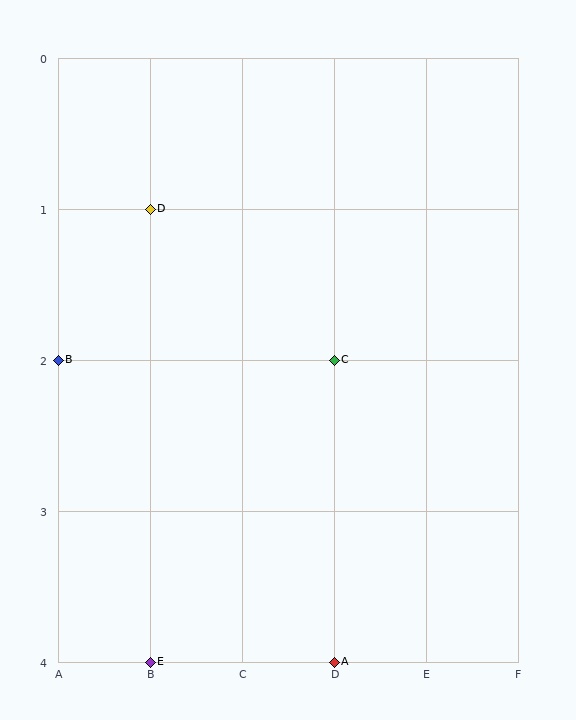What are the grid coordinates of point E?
Point E is at grid coordinates (B, 4).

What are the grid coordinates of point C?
Point C is at grid coordinates (D, 2).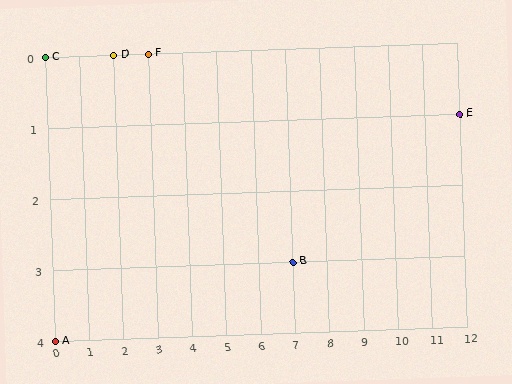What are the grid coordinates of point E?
Point E is at grid coordinates (12, 1).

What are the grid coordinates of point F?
Point F is at grid coordinates (3, 0).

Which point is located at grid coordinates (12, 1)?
Point E is at (12, 1).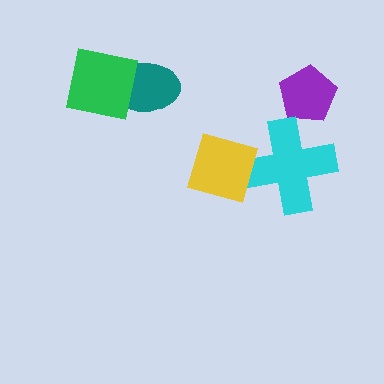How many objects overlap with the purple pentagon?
0 objects overlap with the purple pentagon.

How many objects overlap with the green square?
1 object overlaps with the green square.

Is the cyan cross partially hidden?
Yes, it is partially covered by another shape.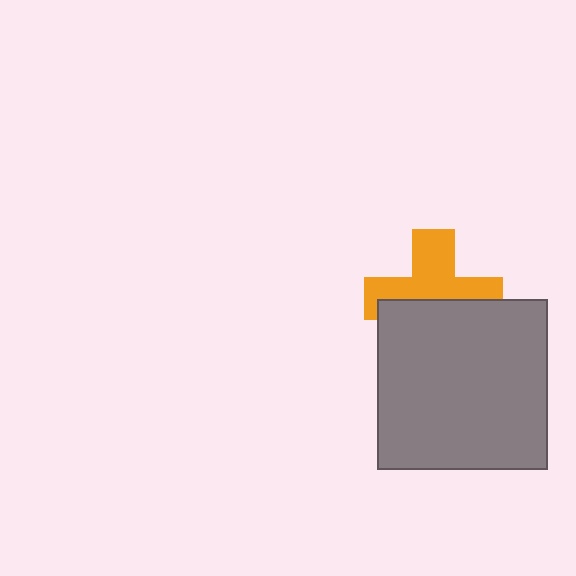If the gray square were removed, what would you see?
You would see the complete orange cross.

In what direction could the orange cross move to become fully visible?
The orange cross could move up. That would shift it out from behind the gray square entirely.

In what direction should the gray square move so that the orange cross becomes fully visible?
The gray square should move down. That is the shortest direction to clear the overlap and leave the orange cross fully visible.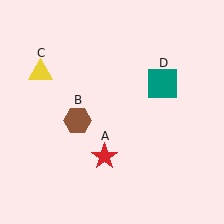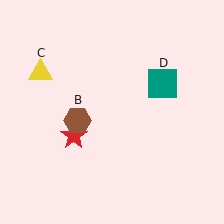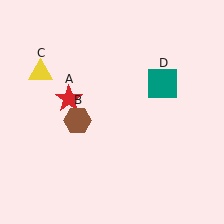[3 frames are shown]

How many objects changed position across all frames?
1 object changed position: red star (object A).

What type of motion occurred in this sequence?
The red star (object A) rotated clockwise around the center of the scene.